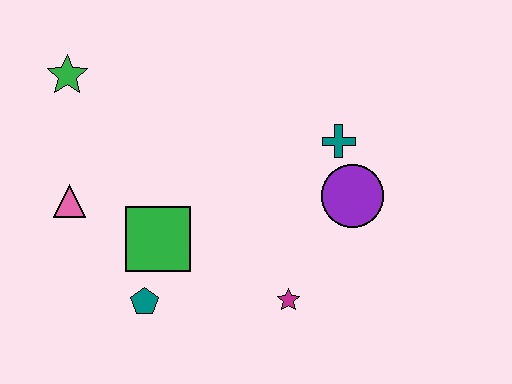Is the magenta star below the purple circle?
Yes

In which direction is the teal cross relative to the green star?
The teal cross is to the right of the green star.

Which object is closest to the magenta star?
The purple circle is closest to the magenta star.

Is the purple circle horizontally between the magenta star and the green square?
No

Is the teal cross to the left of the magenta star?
No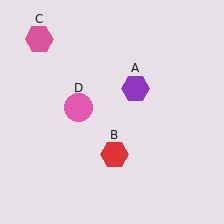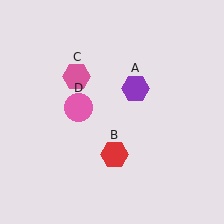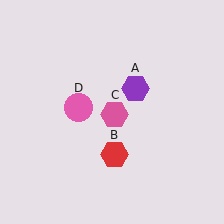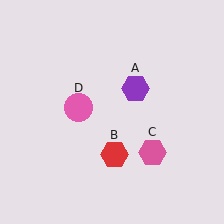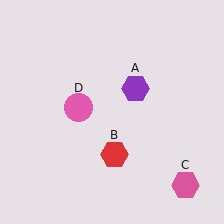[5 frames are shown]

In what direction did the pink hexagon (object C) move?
The pink hexagon (object C) moved down and to the right.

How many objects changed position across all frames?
1 object changed position: pink hexagon (object C).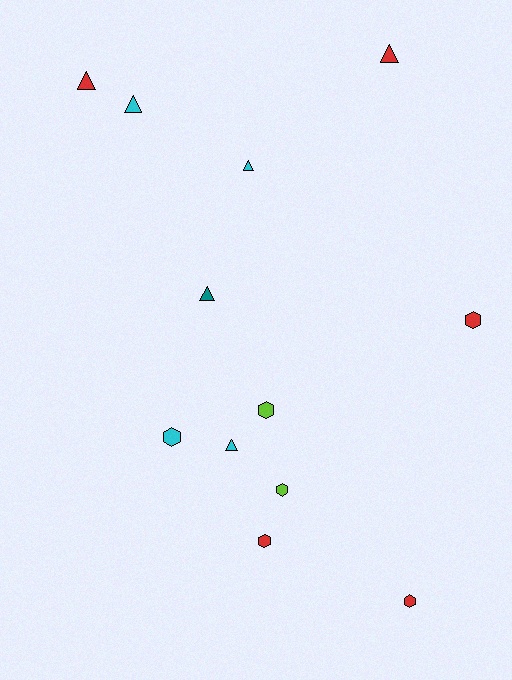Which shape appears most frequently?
Hexagon, with 6 objects.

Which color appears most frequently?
Red, with 5 objects.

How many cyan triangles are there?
There are 3 cyan triangles.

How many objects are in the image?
There are 12 objects.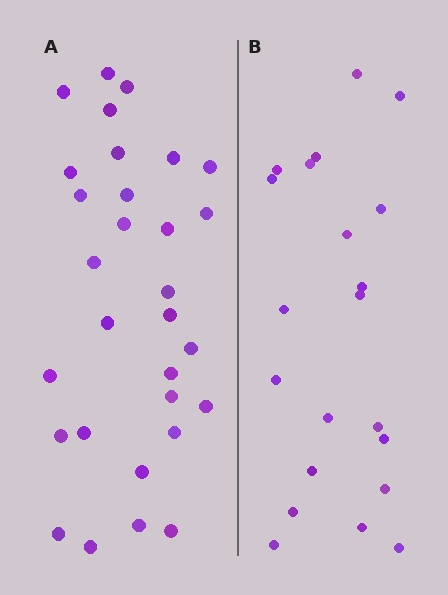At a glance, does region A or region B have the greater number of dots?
Region A (the left region) has more dots.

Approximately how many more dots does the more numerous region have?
Region A has roughly 8 or so more dots than region B.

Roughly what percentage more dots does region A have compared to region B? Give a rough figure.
About 45% more.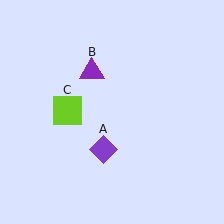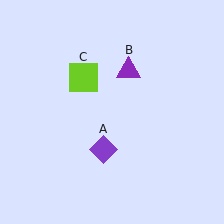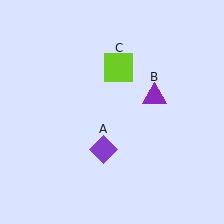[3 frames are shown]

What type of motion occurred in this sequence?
The purple triangle (object B), lime square (object C) rotated clockwise around the center of the scene.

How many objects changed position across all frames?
2 objects changed position: purple triangle (object B), lime square (object C).